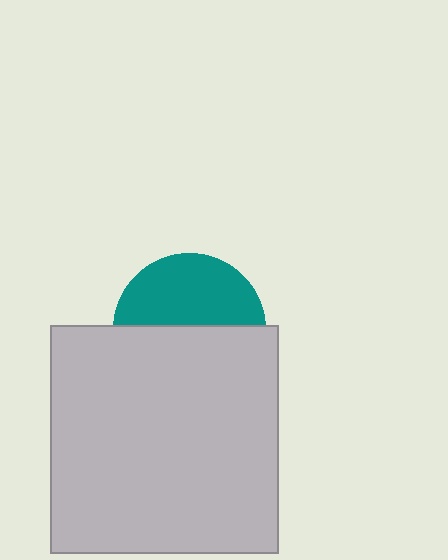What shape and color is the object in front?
The object in front is a light gray square.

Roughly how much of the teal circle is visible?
About half of it is visible (roughly 47%).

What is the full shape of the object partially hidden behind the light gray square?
The partially hidden object is a teal circle.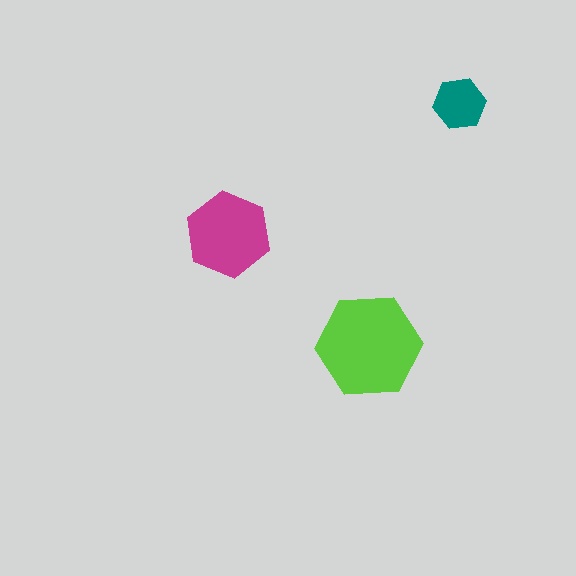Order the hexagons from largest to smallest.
the lime one, the magenta one, the teal one.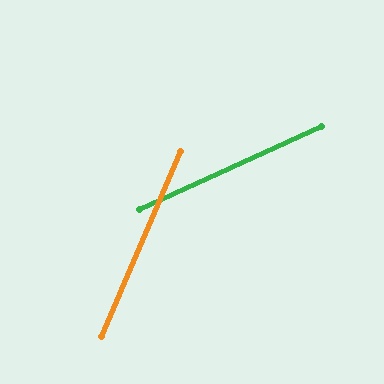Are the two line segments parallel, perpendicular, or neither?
Neither parallel nor perpendicular — they differ by about 42°.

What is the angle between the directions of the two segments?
Approximately 42 degrees.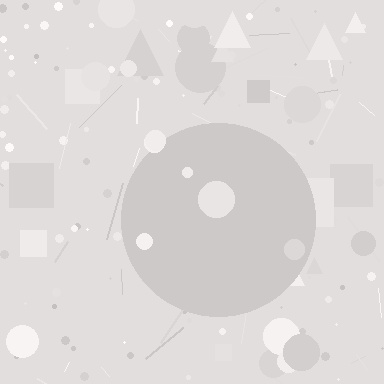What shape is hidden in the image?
A circle is hidden in the image.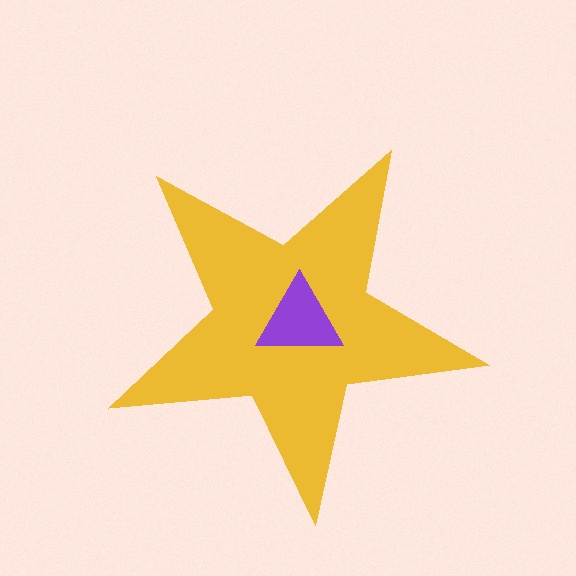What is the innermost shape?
The purple triangle.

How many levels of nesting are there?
2.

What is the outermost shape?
The yellow star.